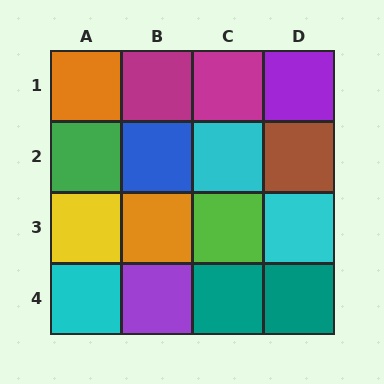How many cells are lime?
1 cell is lime.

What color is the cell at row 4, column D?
Teal.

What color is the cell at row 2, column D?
Brown.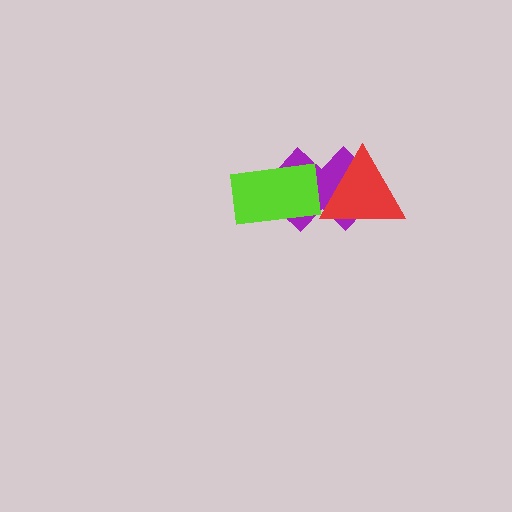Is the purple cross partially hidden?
Yes, it is partially covered by another shape.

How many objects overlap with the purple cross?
2 objects overlap with the purple cross.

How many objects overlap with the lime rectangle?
1 object overlaps with the lime rectangle.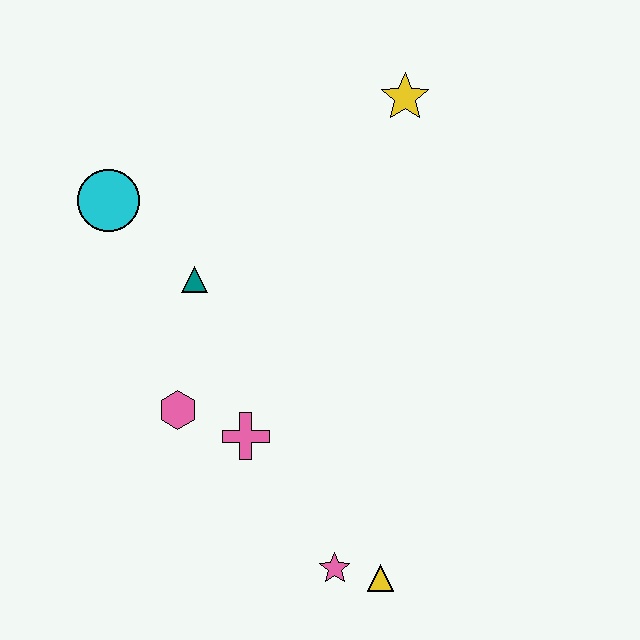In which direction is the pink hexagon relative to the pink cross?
The pink hexagon is to the left of the pink cross.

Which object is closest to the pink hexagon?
The pink cross is closest to the pink hexagon.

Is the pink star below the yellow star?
Yes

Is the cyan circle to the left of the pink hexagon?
Yes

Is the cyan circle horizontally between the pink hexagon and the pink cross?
No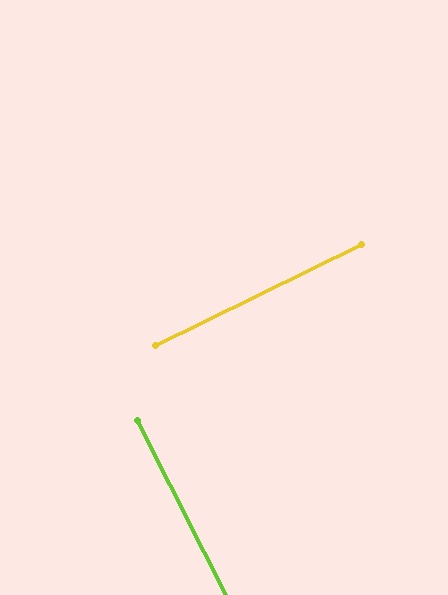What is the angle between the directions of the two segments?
Approximately 89 degrees.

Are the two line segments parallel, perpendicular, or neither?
Perpendicular — they meet at approximately 89°.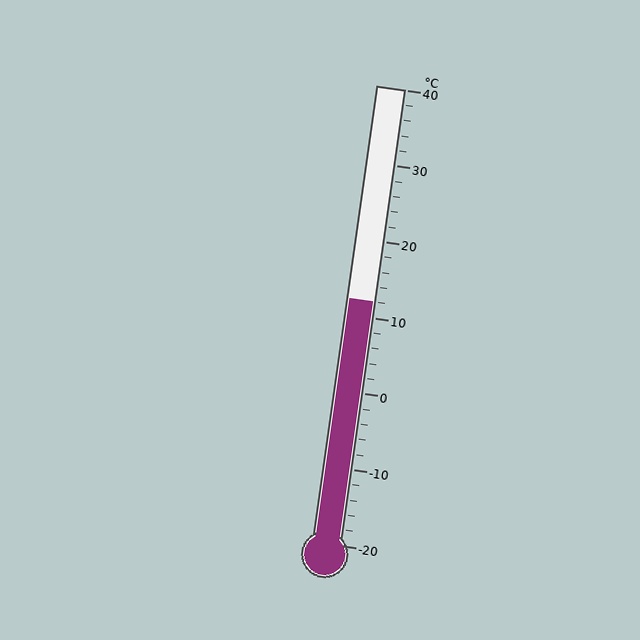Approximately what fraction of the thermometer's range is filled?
The thermometer is filled to approximately 55% of its range.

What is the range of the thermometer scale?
The thermometer scale ranges from -20°C to 40°C.